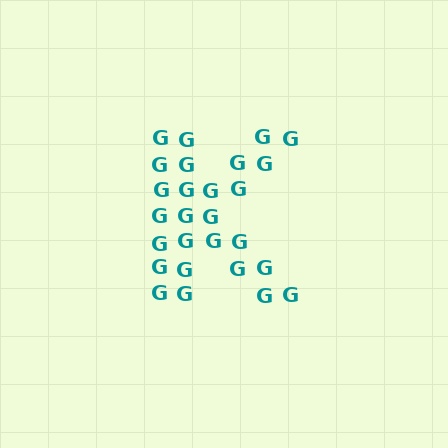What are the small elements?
The small elements are letter G's.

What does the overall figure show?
The overall figure shows the letter K.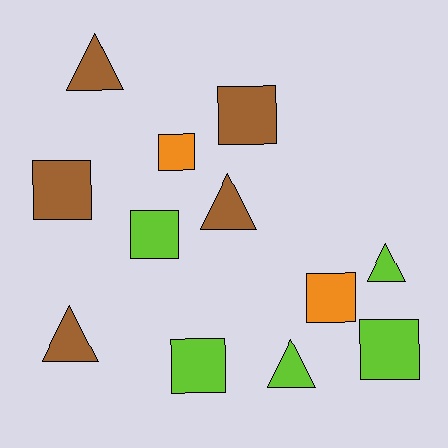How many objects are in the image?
There are 12 objects.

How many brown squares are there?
There are 2 brown squares.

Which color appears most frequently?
Lime, with 5 objects.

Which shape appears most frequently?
Square, with 7 objects.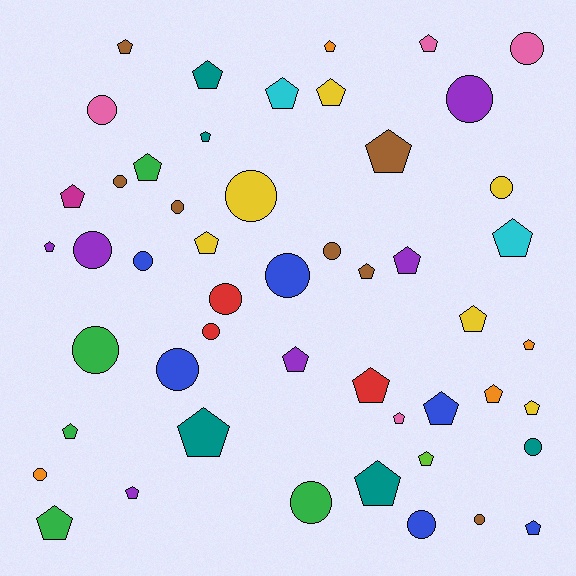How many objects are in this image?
There are 50 objects.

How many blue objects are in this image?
There are 6 blue objects.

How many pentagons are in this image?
There are 30 pentagons.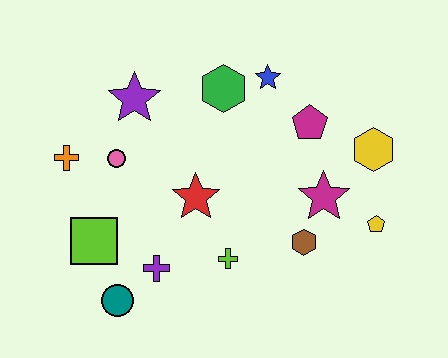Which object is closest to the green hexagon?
The blue star is closest to the green hexagon.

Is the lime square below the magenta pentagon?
Yes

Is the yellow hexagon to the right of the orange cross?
Yes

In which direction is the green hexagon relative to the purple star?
The green hexagon is to the right of the purple star.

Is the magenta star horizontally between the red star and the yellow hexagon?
Yes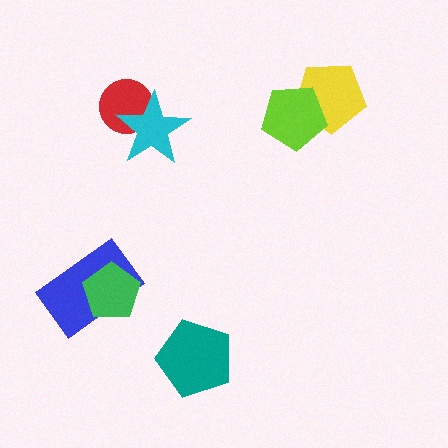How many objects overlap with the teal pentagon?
0 objects overlap with the teal pentagon.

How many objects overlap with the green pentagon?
1 object overlaps with the green pentagon.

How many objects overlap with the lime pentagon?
1 object overlaps with the lime pentagon.